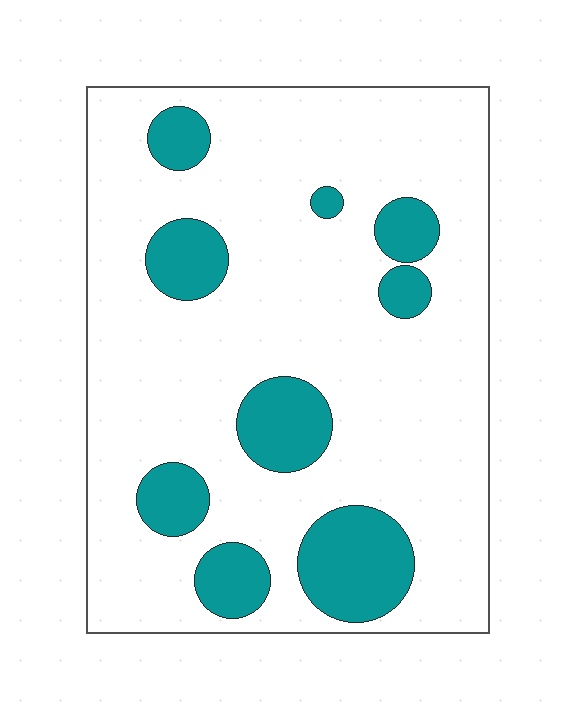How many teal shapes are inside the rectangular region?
9.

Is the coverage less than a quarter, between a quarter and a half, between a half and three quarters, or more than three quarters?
Less than a quarter.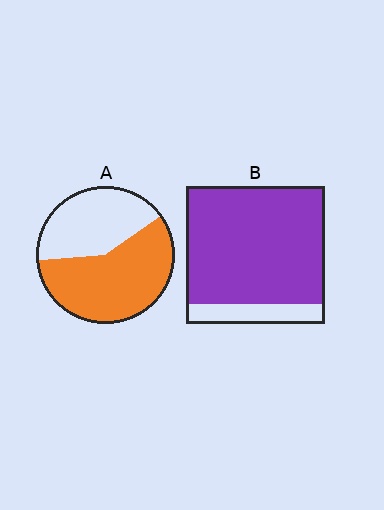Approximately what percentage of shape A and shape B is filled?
A is approximately 60% and B is approximately 85%.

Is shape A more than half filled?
Yes.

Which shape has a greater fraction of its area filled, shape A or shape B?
Shape B.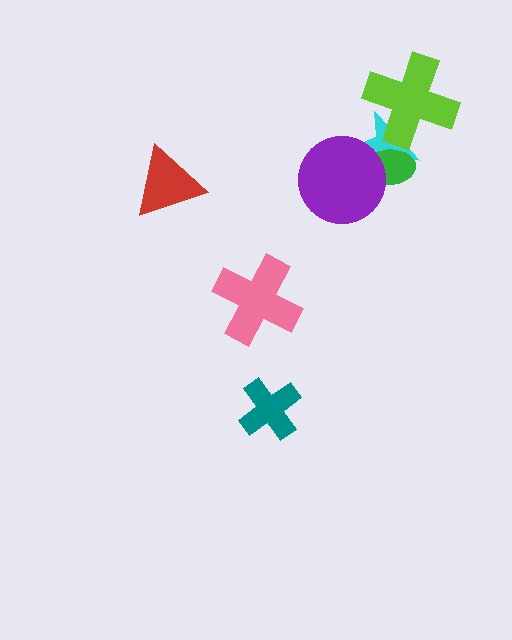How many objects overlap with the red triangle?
0 objects overlap with the red triangle.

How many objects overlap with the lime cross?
1 object overlaps with the lime cross.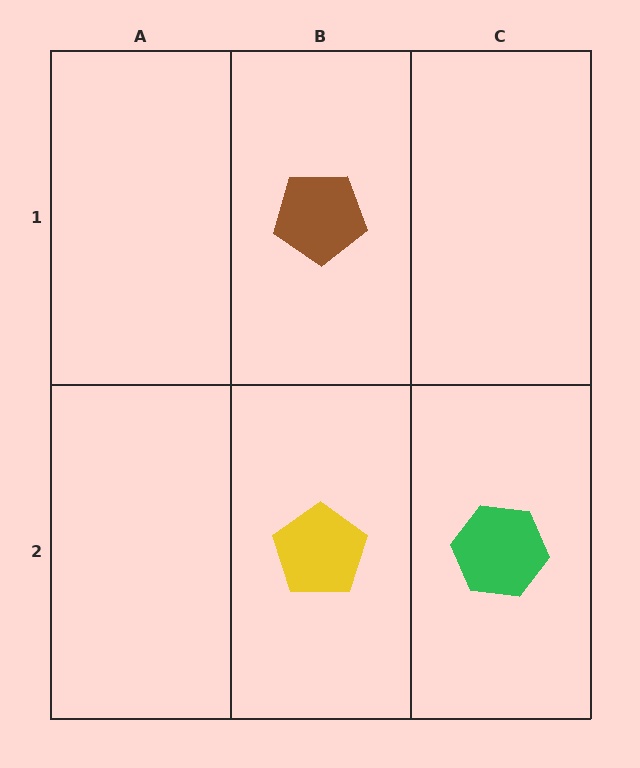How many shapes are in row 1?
1 shape.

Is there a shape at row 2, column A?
No, that cell is empty.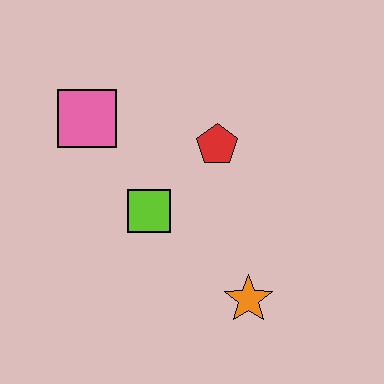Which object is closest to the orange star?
The lime square is closest to the orange star.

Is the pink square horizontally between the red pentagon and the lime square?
No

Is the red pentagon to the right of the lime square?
Yes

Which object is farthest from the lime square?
The orange star is farthest from the lime square.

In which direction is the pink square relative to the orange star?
The pink square is above the orange star.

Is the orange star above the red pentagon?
No